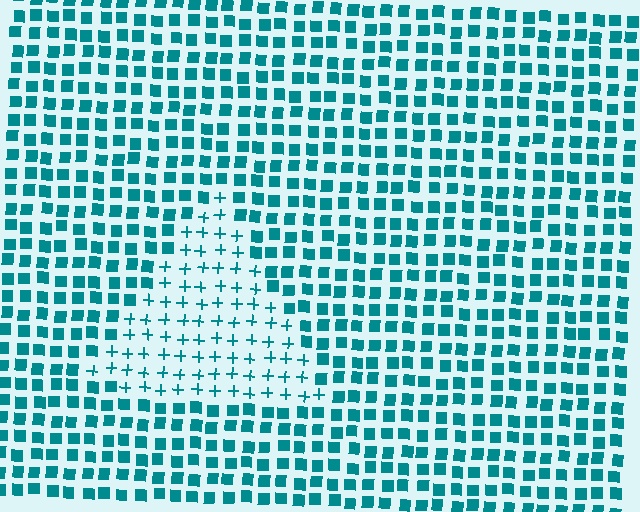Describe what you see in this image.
The image is filled with small teal elements arranged in a uniform grid. A triangle-shaped region contains plus signs, while the surrounding area contains squares. The boundary is defined purely by the change in element shape.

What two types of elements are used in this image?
The image uses plus signs inside the triangle region and squares outside it.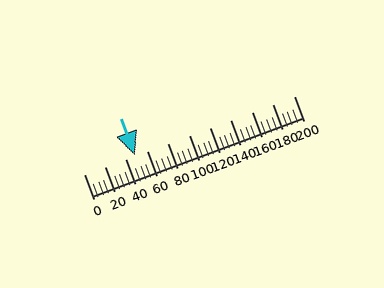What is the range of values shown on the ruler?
The ruler shows values from 0 to 200.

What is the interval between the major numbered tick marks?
The major tick marks are spaced 20 units apart.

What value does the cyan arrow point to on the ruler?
The cyan arrow points to approximately 49.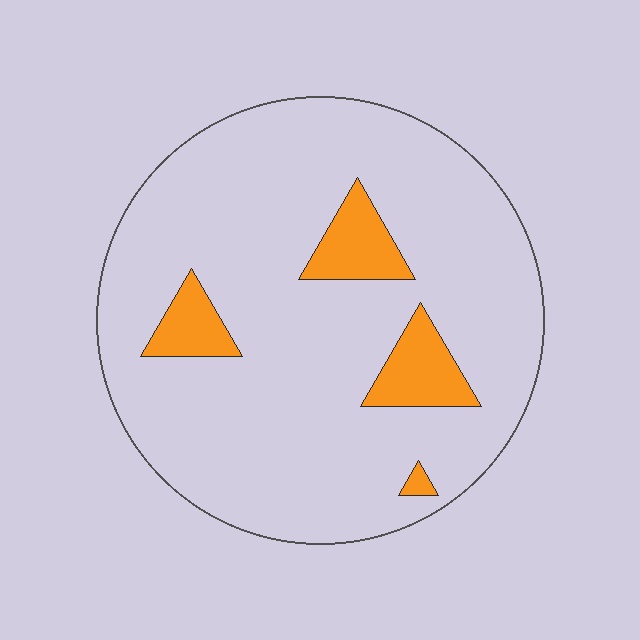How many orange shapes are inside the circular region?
4.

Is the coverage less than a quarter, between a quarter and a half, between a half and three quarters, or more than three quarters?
Less than a quarter.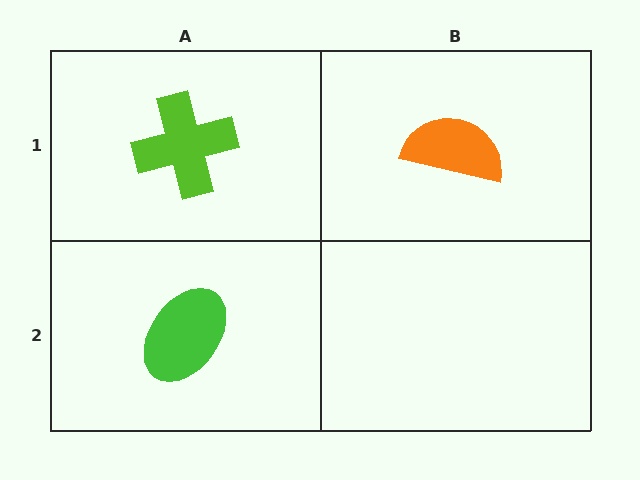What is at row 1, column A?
A lime cross.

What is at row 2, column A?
A green ellipse.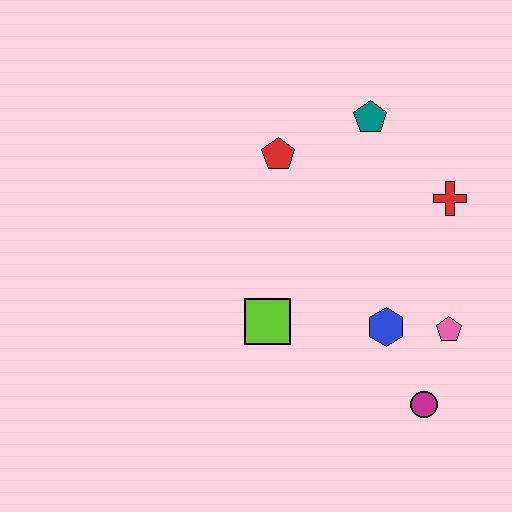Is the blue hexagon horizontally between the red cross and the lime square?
Yes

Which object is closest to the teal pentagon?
The red pentagon is closest to the teal pentagon.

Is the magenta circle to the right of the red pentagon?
Yes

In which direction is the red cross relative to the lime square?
The red cross is to the right of the lime square.